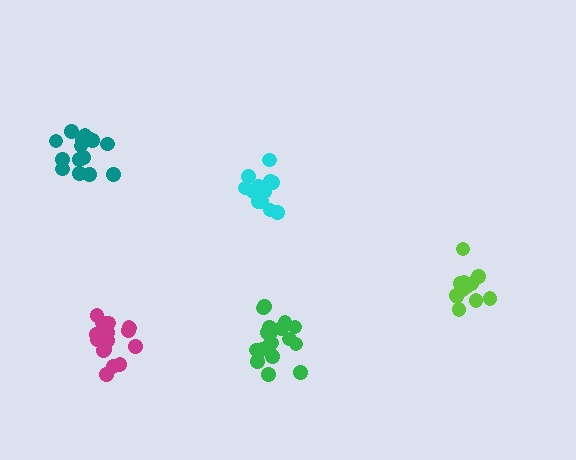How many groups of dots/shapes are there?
There are 5 groups.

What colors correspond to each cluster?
The clusters are colored: cyan, teal, green, magenta, lime.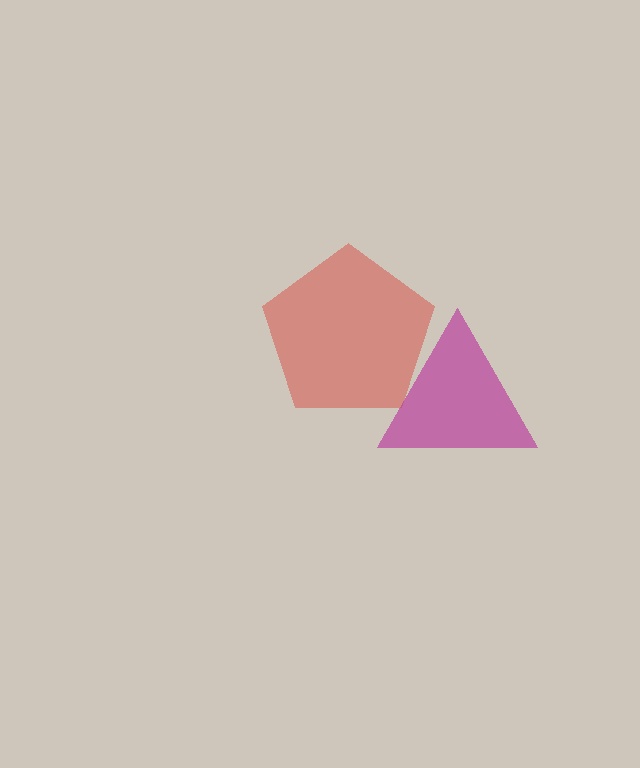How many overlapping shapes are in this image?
There are 2 overlapping shapes in the image.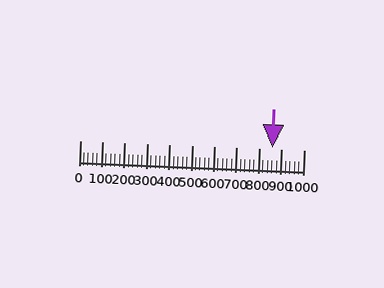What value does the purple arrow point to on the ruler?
The purple arrow points to approximately 860.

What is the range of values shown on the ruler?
The ruler shows values from 0 to 1000.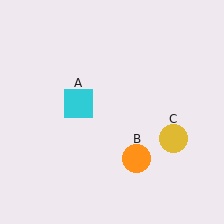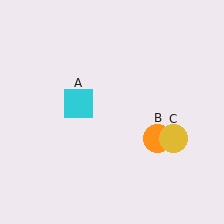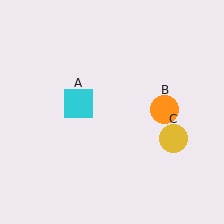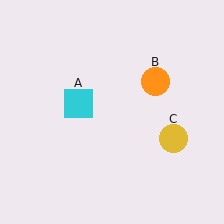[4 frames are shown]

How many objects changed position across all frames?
1 object changed position: orange circle (object B).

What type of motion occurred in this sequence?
The orange circle (object B) rotated counterclockwise around the center of the scene.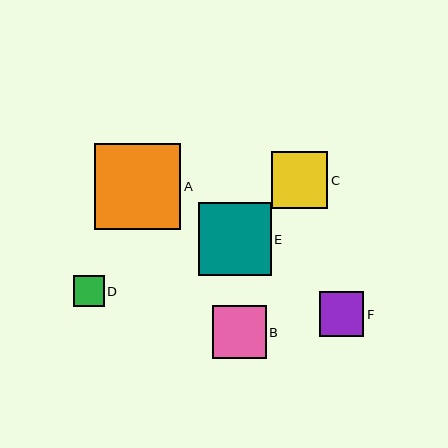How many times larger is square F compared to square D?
Square F is approximately 1.4 times the size of square D.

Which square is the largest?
Square A is the largest with a size of approximately 86 pixels.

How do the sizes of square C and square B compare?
Square C and square B are approximately the same size.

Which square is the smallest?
Square D is the smallest with a size of approximately 31 pixels.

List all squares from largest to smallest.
From largest to smallest: A, E, C, B, F, D.